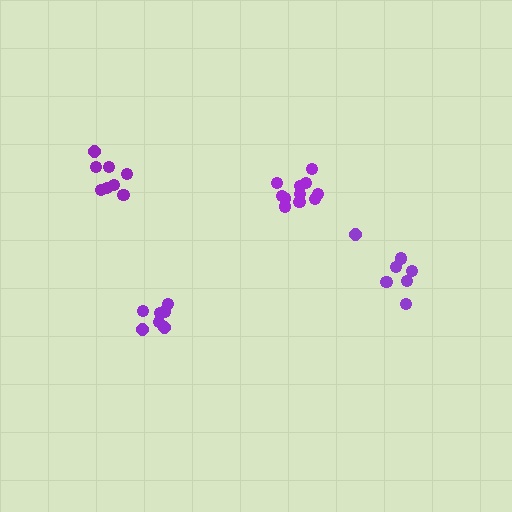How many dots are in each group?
Group 1: 7 dots, Group 2: 11 dots, Group 3: 8 dots, Group 4: 7 dots (33 total).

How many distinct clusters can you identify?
There are 4 distinct clusters.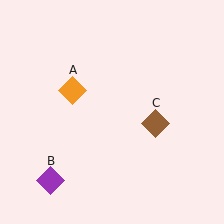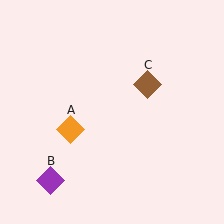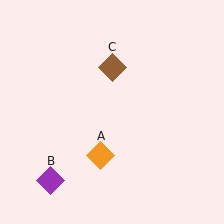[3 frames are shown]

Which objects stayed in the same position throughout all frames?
Purple diamond (object B) remained stationary.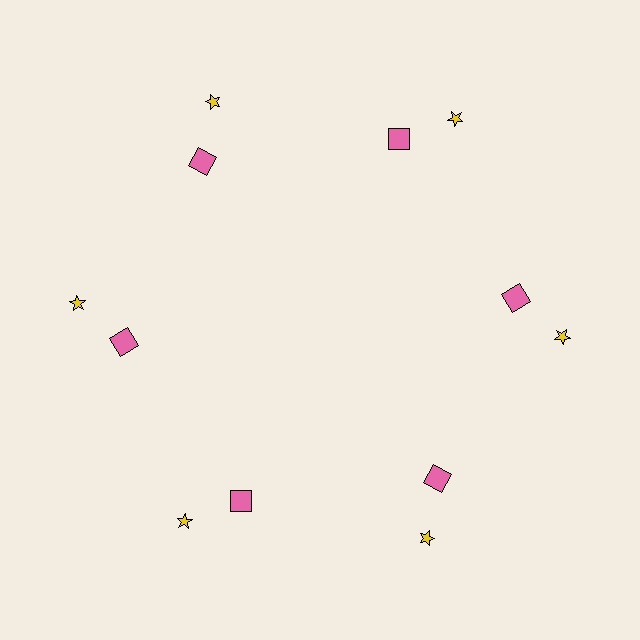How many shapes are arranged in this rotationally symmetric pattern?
There are 12 shapes, arranged in 6 groups of 2.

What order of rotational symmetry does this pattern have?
This pattern has 6-fold rotational symmetry.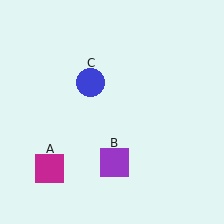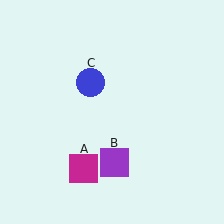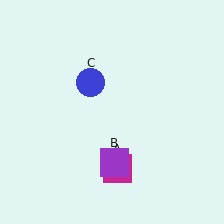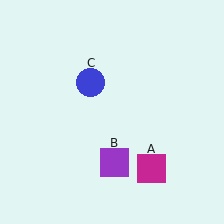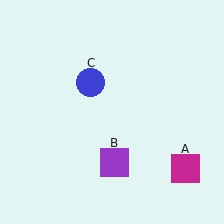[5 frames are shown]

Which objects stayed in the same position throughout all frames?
Purple square (object B) and blue circle (object C) remained stationary.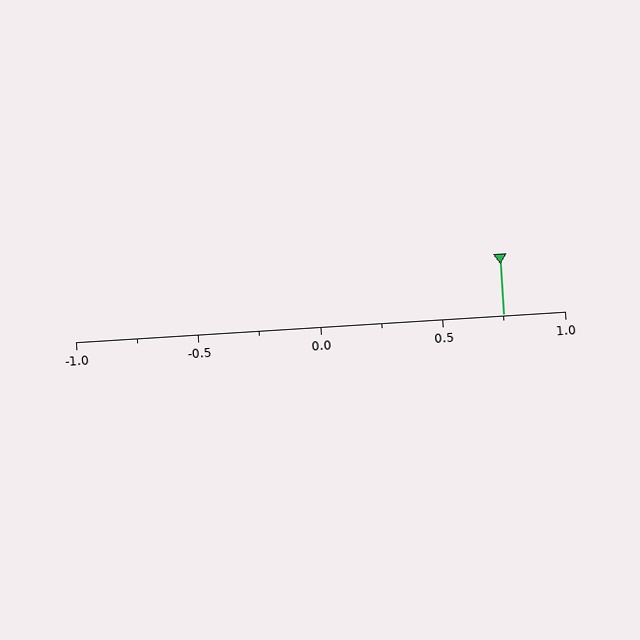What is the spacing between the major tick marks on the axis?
The major ticks are spaced 0.5 apart.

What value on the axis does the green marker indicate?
The marker indicates approximately 0.75.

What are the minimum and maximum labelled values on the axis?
The axis runs from -1.0 to 1.0.